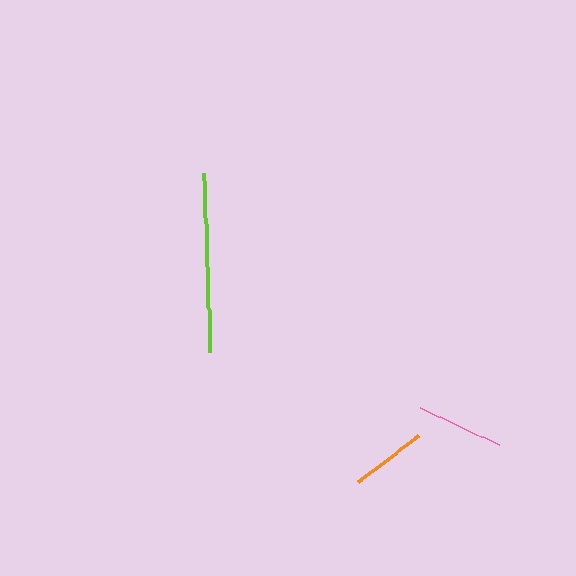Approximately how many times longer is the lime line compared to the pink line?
The lime line is approximately 2.0 times the length of the pink line.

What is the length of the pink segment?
The pink segment is approximately 88 pixels long.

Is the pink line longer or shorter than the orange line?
The pink line is longer than the orange line.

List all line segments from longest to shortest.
From longest to shortest: lime, pink, orange.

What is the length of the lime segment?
The lime segment is approximately 180 pixels long.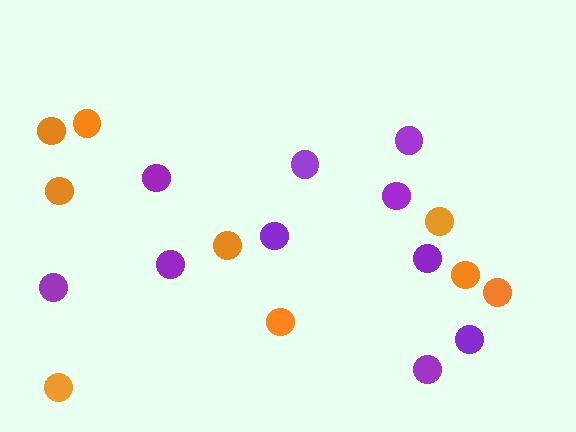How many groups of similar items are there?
There are 2 groups: one group of purple circles (10) and one group of orange circles (9).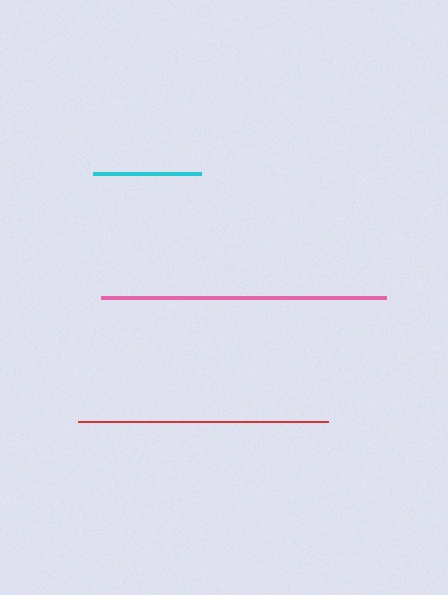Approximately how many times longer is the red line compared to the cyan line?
The red line is approximately 2.3 times the length of the cyan line.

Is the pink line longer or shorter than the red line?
The pink line is longer than the red line.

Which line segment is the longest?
The pink line is the longest at approximately 285 pixels.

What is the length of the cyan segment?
The cyan segment is approximately 108 pixels long.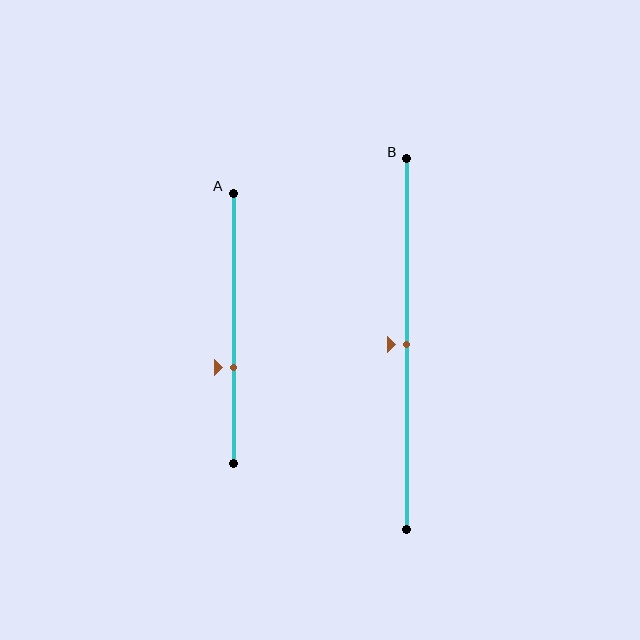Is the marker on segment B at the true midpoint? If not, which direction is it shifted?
Yes, the marker on segment B is at the true midpoint.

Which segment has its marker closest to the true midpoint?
Segment B has its marker closest to the true midpoint.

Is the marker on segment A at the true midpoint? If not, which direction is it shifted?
No, the marker on segment A is shifted downward by about 15% of the segment length.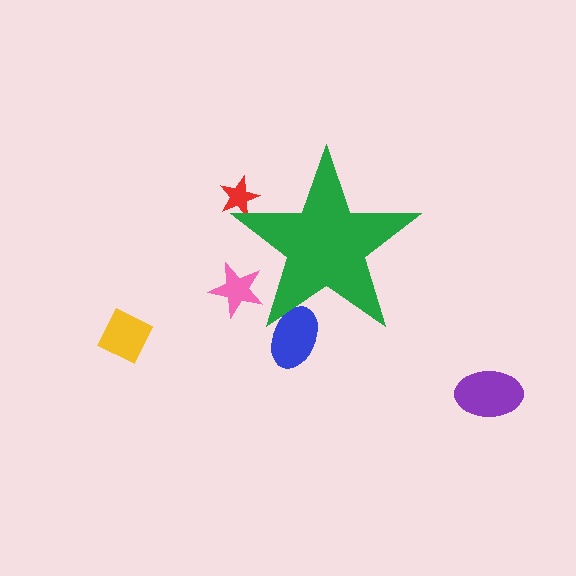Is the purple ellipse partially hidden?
No, the purple ellipse is fully visible.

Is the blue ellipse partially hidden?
Yes, the blue ellipse is partially hidden behind the green star.